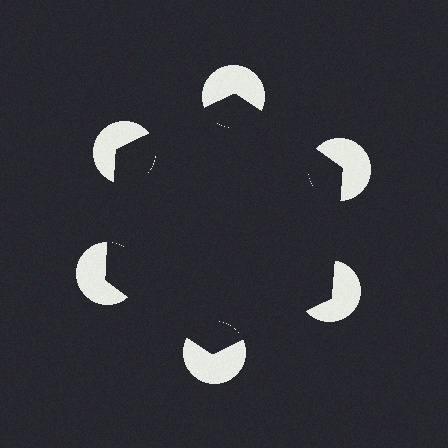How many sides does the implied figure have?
6 sides.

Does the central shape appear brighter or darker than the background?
It typically appears slightly darker than the background, even though no actual brightness change is drawn.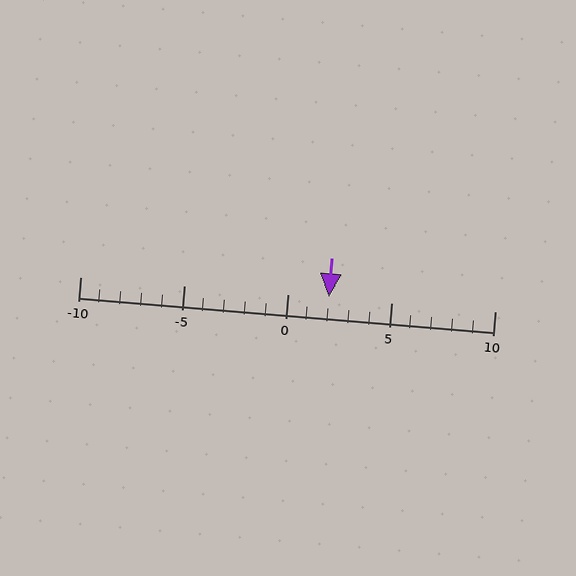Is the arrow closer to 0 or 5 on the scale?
The arrow is closer to 0.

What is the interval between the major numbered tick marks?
The major tick marks are spaced 5 units apart.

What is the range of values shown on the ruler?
The ruler shows values from -10 to 10.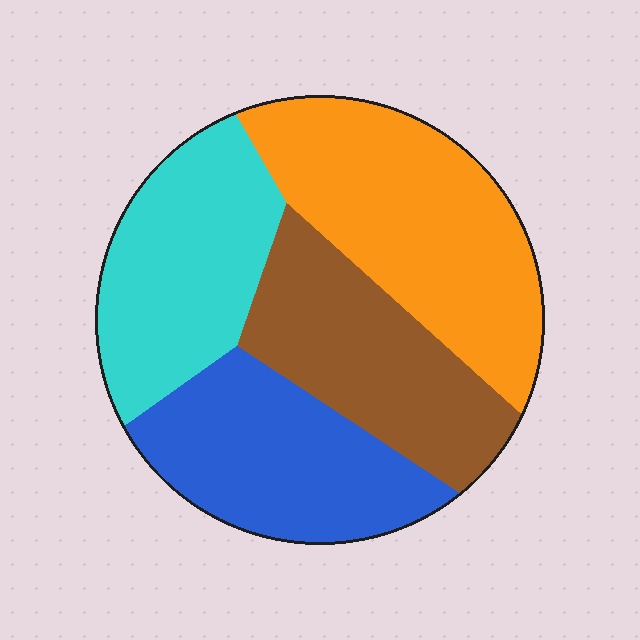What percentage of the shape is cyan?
Cyan takes up about one quarter (1/4) of the shape.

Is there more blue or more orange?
Orange.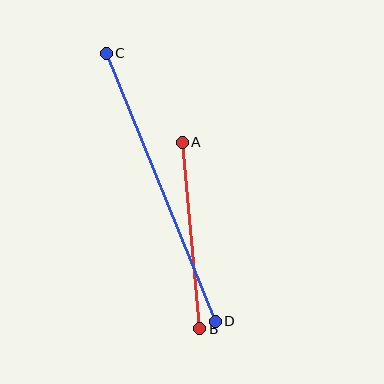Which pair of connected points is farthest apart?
Points C and D are farthest apart.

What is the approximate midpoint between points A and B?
The midpoint is at approximately (191, 235) pixels.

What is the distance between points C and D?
The distance is approximately 289 pixels.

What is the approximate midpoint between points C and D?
The midpoint is at approximately (161, 187) pixels.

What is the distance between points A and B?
The distance is approximately 187 pixels.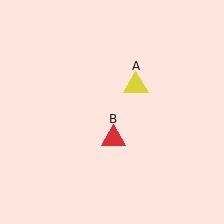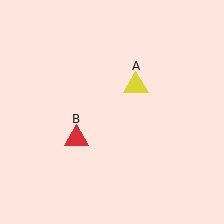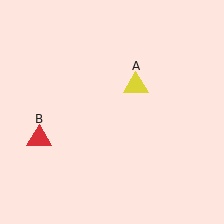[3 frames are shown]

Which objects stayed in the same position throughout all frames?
Yellow triangle (object A) remained stationary.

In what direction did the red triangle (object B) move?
The red triangle (object B) moved left.